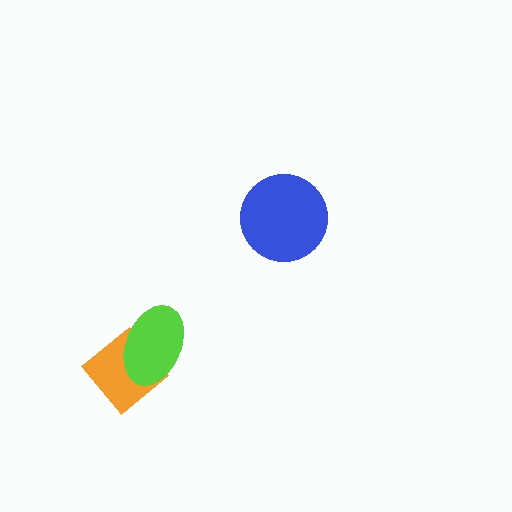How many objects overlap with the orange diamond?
1 object overlaps with the orange diamond.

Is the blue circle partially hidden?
No, no other shape covers it.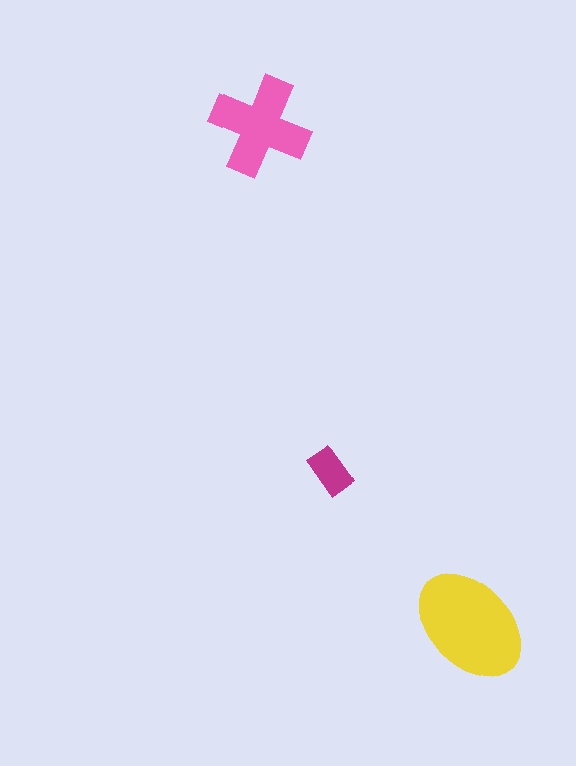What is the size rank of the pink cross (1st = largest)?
2nd.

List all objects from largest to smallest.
The yellow ellipse, the pink cross, the magenta rectangle.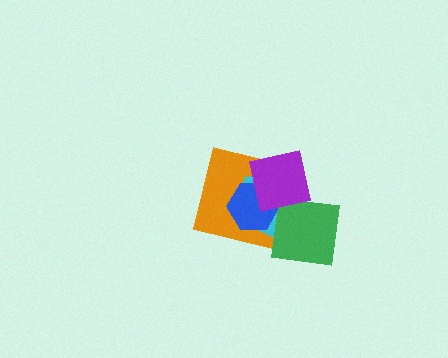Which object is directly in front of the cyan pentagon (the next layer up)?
The blue hexagon is directly in front of the cyan pentagon.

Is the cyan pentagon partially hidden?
Yes, it is partially covered by another shape.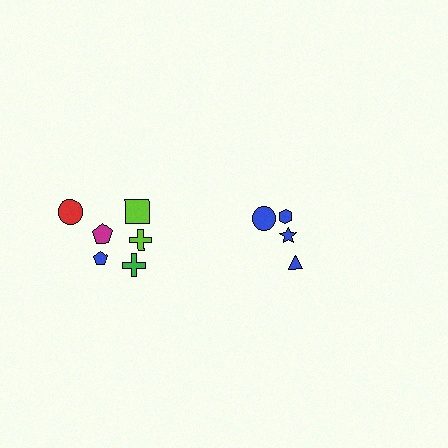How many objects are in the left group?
There are 6 objects.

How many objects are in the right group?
There are 4 objects.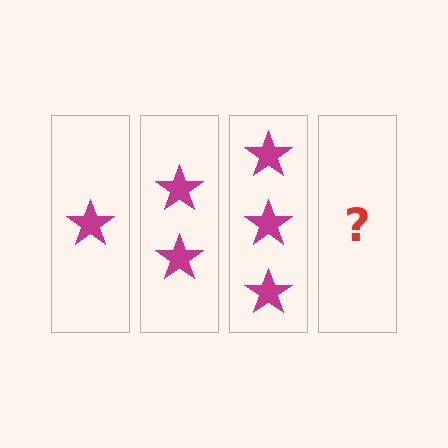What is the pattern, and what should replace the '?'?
The pattern is that each step adds one more star. The '?' should be 4 stars.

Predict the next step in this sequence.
The next step is 4 stars.